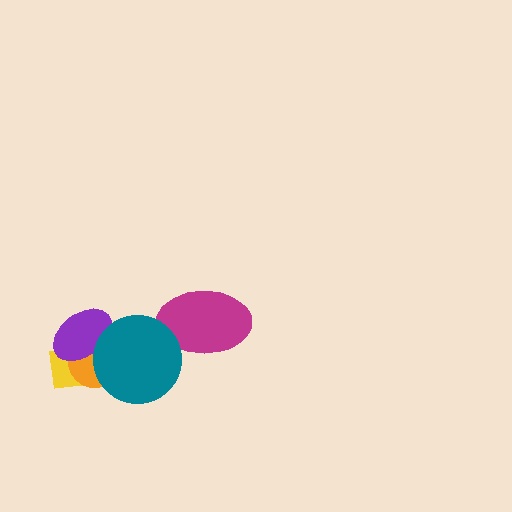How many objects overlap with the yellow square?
2 objects overlap with the yellow square.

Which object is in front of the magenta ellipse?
The teal circle is in front of the magenta ellipse.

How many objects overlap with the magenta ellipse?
1 object overlaps with the magenta ellipse.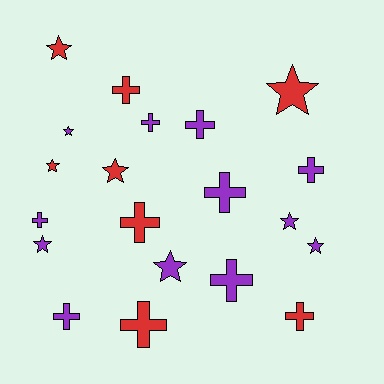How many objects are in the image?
There are 20 objects.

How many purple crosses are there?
There are 7 purple crosses.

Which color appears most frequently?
Purple, with 12 objects.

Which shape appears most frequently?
Cross, with 11 objects.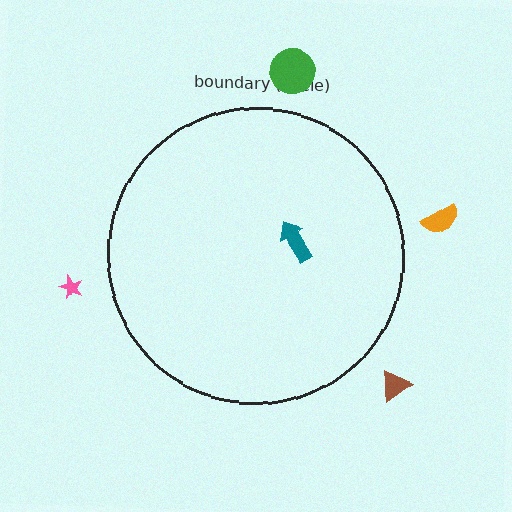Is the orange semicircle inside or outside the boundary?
Outside.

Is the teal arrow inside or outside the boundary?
Inside.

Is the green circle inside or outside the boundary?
Outside.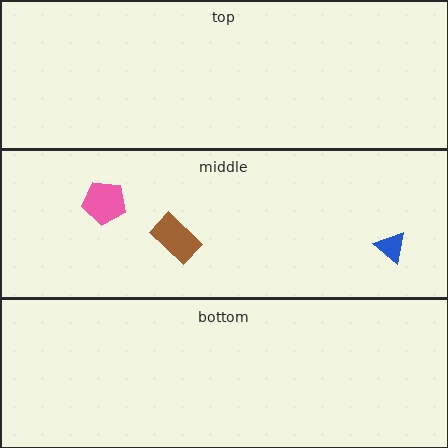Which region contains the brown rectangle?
The middle region.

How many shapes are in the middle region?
3.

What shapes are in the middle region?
The blue triangle, the pink pentagon, the brown rectangle.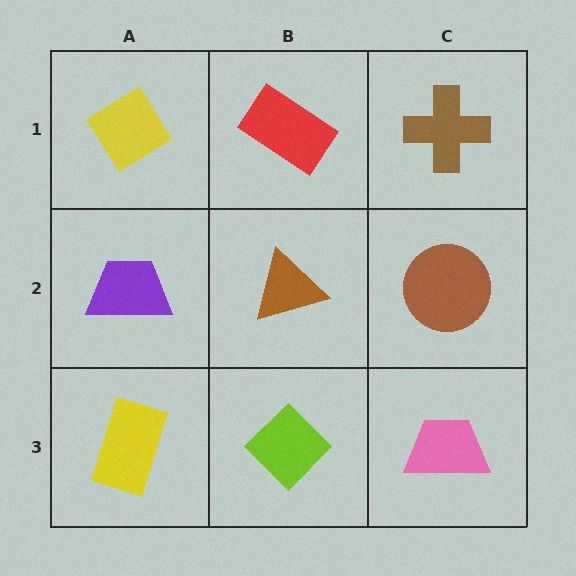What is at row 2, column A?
A purple trapezoid.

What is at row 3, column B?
A lime diamond.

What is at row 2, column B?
A brown triangle.